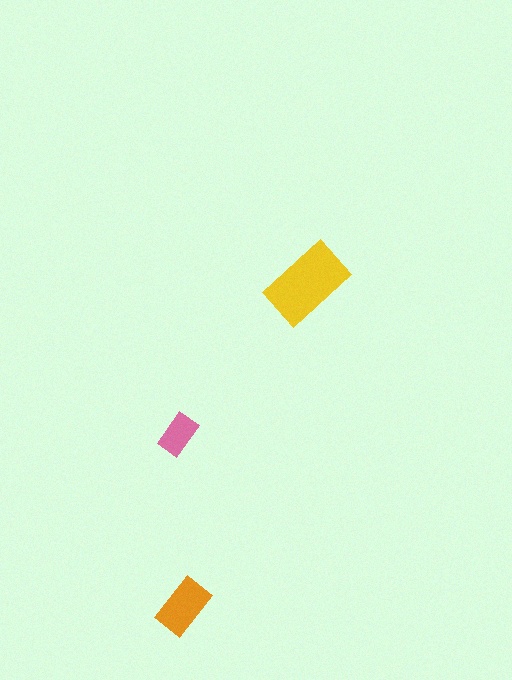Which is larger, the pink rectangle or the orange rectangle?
The orange one.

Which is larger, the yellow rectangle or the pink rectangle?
The yellow one.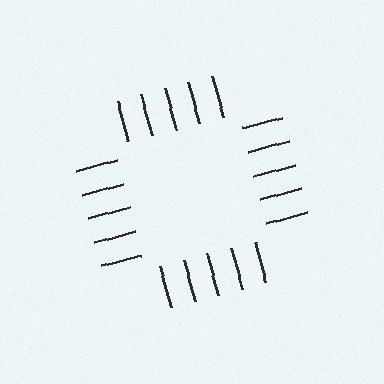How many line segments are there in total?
20 — 5 along each of the 4 edges.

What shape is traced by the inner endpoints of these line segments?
An illusory square — the line segments terminate on its edges but no continuous stroke is drawn.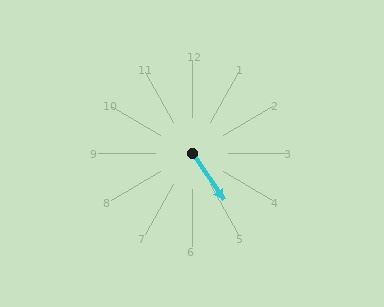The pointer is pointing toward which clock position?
Roughly 5 o'clock.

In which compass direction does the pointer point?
Southeast.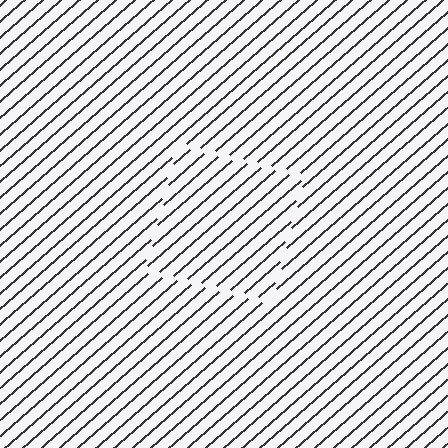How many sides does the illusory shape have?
4 sides — the line-ends trace a square.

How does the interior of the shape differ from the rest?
The interior of the shape contains the same grating, shifted by half a period — the contour is defined by the phase discontinuity where line-ends from the inner and outer gratings abut.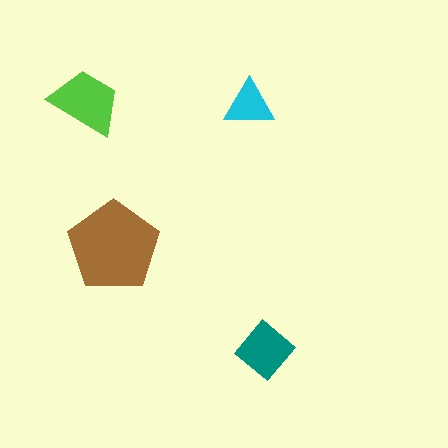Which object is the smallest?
The cyan triangle.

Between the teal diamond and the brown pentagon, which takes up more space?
The brown pentagon.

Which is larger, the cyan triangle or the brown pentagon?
The brown pentagon.